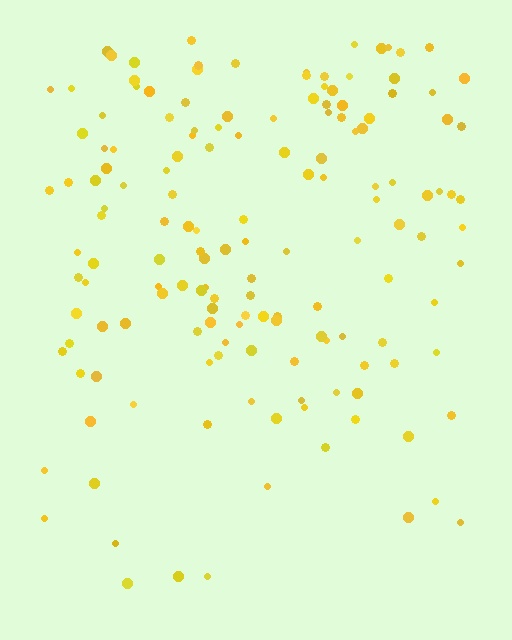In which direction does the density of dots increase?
From bottom to top, with the top side densest.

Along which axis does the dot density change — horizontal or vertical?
Vertical.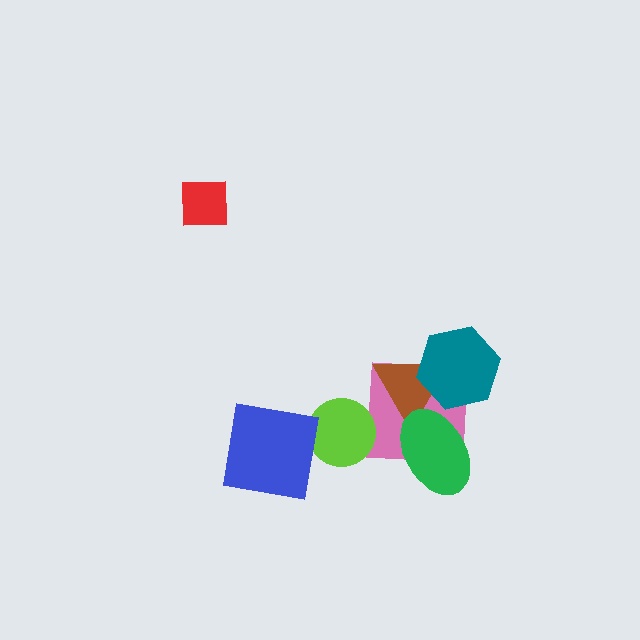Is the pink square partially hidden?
Yes, it is partially covered by another shape.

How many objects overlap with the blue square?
0 objects overlap with the blue square.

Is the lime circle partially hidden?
No, no other shape covers it.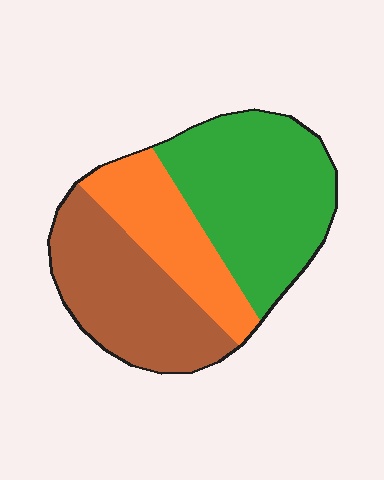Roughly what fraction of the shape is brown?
Brown covers 34% of the shape.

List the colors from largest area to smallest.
From largest to smallest: green, brown, orange.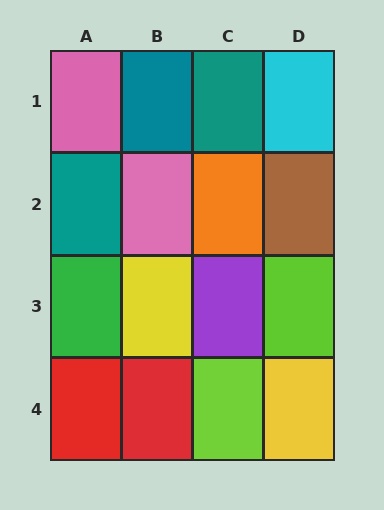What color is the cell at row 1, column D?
Cyan.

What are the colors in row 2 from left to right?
Teal, pink, orange, brown.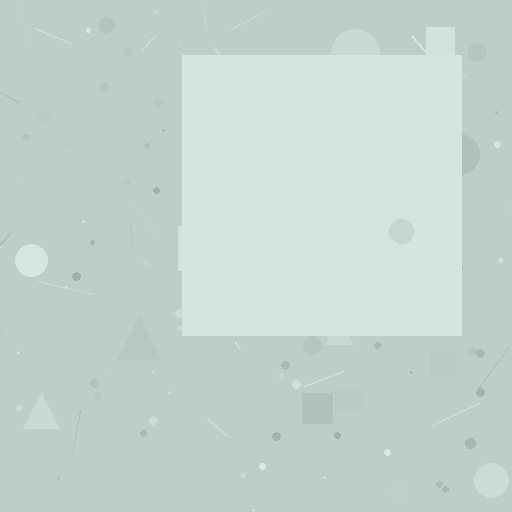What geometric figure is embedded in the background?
A square is embedded in the background.